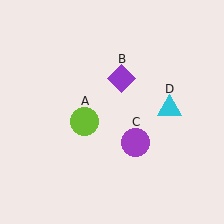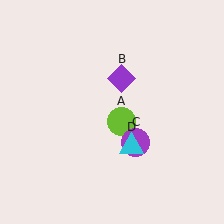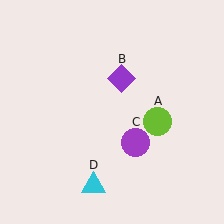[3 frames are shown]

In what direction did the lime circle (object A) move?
The lime circle (object A) moved right.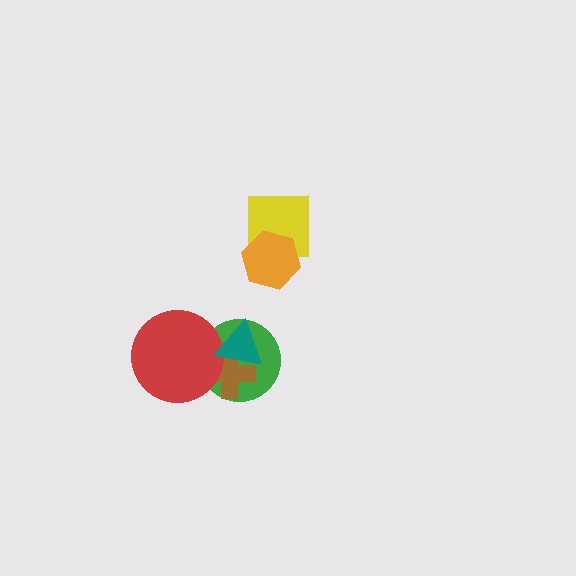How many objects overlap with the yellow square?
1 object overlaps with the yellow square.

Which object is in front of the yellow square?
The orange hexagon is in front of the yellow square.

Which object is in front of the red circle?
The teal triangle is in front of the red circle.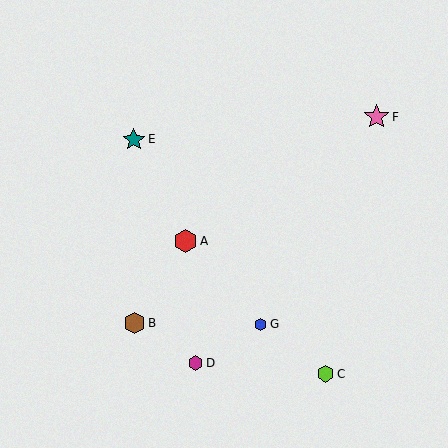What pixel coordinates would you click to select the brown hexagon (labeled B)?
Click at (135, 323) to select the brown hexagon B.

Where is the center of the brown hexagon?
The center of the brown hexagon is at (135, 323).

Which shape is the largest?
The pink star (labeled F) is the largest.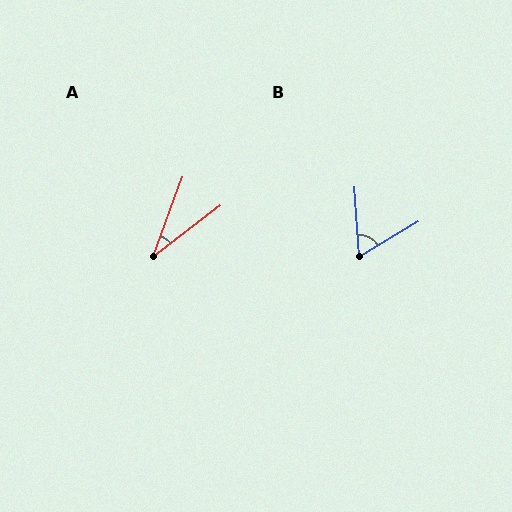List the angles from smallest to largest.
A (32°), B (64°).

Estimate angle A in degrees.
Approximately 32 degrees.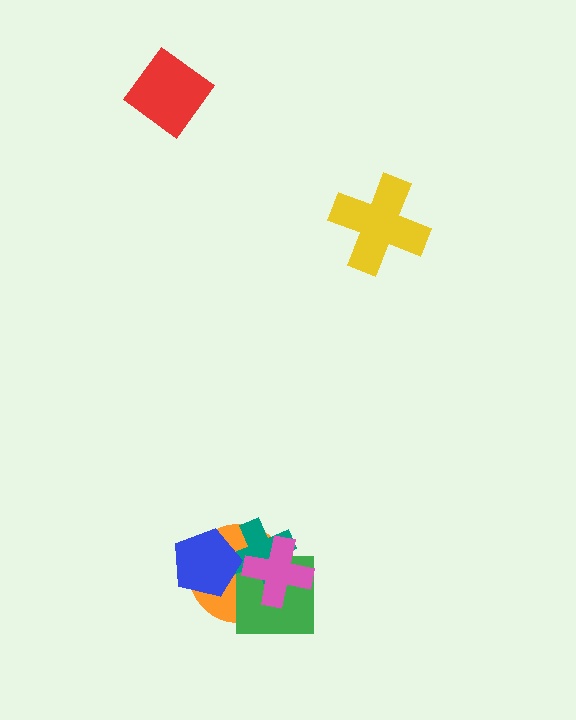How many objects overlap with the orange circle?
4 objects overlap with the orange circle.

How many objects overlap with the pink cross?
3 objects overlap with the pink cross.